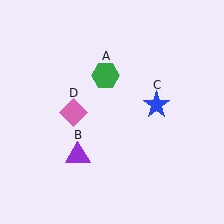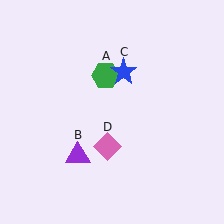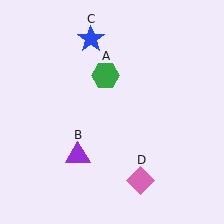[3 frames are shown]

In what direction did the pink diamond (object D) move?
The pink diamond (object D) moved down and to the right.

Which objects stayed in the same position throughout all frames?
Green hexagon (object A) and purple triangle (object B) remained stationary.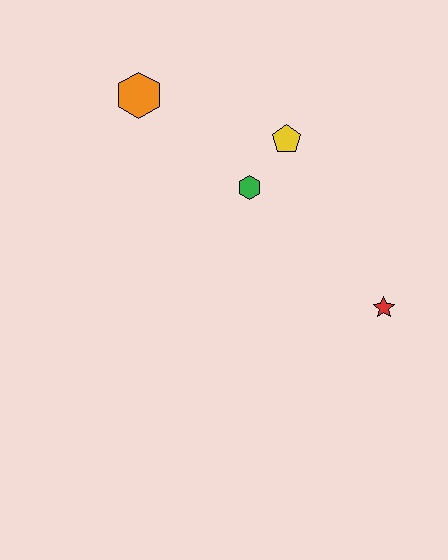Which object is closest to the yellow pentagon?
The green hexagon is closest to the yellow pentagon.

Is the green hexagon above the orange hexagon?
No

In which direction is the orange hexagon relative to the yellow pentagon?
The orange hexagon is to the left of the yellow pentagon.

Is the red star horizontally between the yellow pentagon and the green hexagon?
No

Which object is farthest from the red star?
The orange hexagon is farthest from the red star.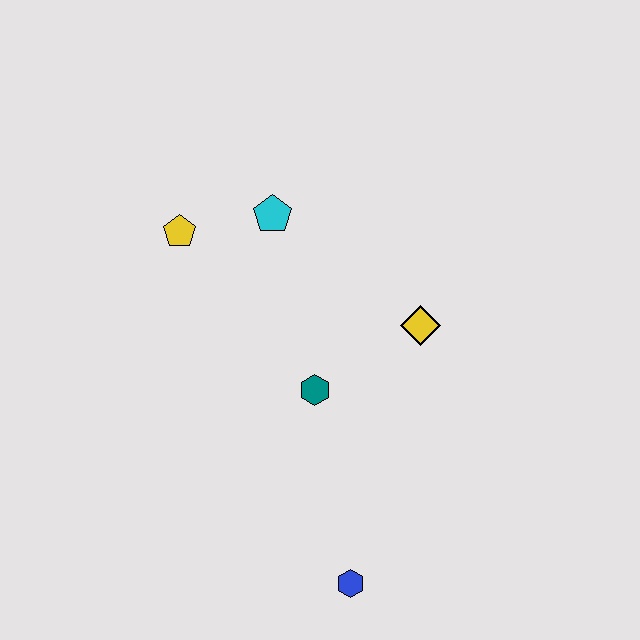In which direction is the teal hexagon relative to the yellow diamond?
The teal hexagon is to the left of the yellow diamond.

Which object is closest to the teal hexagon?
The yellow diamond is closest to the teal hexagon.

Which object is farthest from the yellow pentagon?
The blue hexagon is farthest from the yellow pentagon.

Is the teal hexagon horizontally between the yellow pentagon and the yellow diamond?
Yes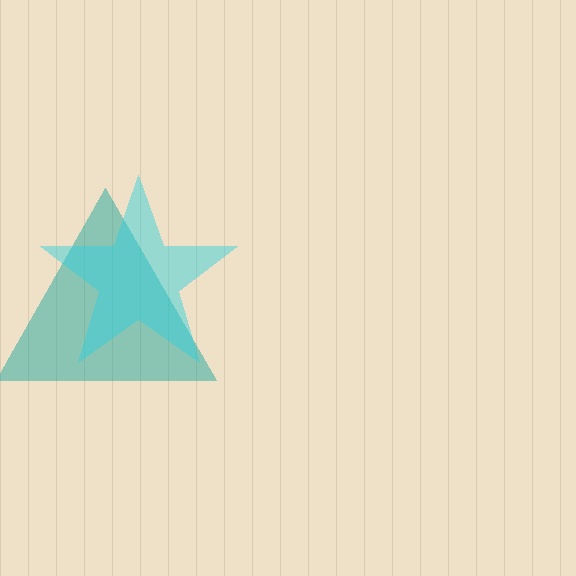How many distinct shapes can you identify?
There are 2 distinct shapes: a teal triangle, a cyan star.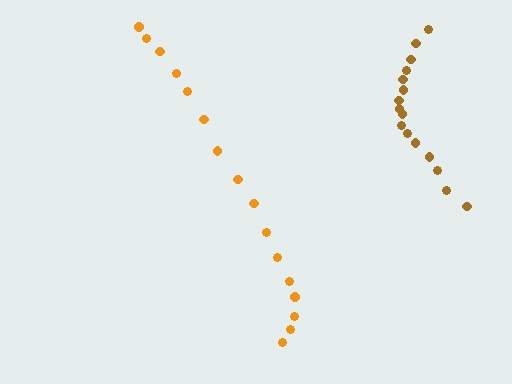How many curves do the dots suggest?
There are 2 distinct paths.